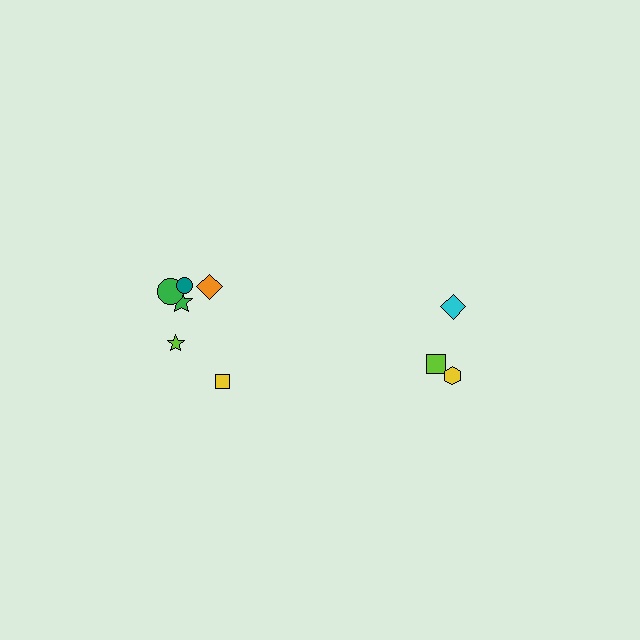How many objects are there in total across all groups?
There are 9 objects.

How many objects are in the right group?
There are 3 objects.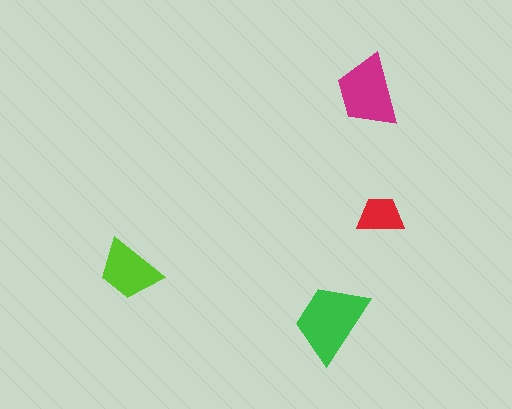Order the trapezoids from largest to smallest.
the green one, the magenta one, the lime one, the red one.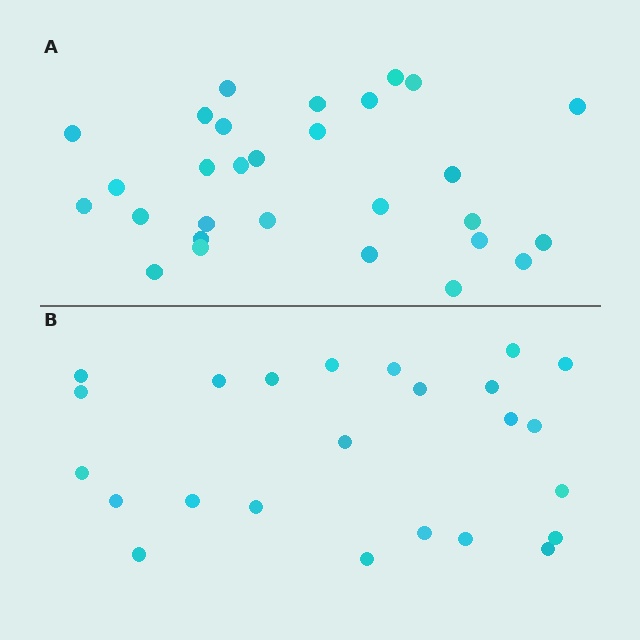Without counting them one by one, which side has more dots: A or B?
Region A (the top region) has more dots.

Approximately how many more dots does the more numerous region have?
Region A has about 5 more dots than region B.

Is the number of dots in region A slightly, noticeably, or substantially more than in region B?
Region A has only slightly more — the two regions are fairly close. The ratio is roughly 1.2 to 1.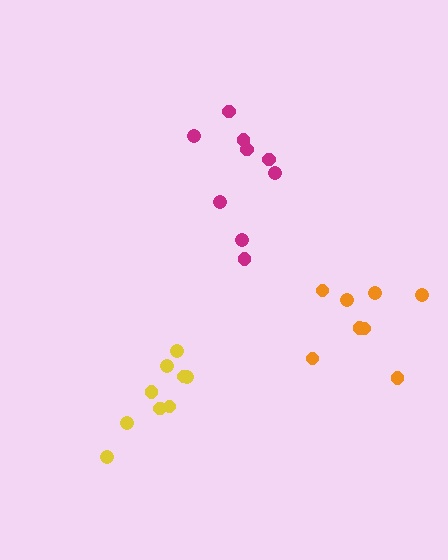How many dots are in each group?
Group 1: 9 dots, Group 2: 9 dots, Group 3: 8 dots (26 total).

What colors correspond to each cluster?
The clusters are colored: yellow, magenta, orange.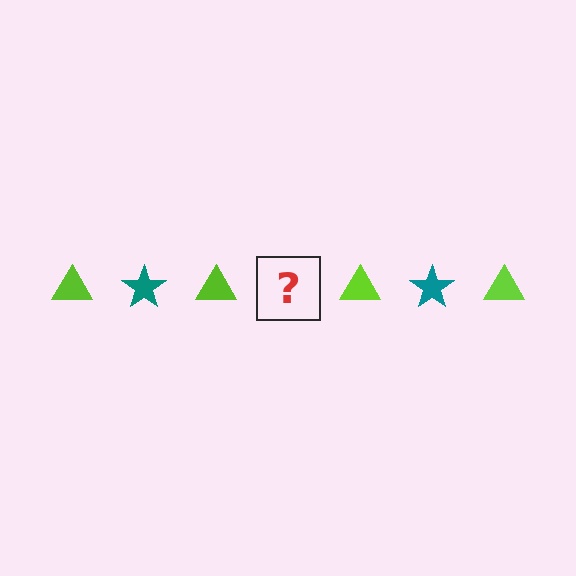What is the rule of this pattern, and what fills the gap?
The rule is that the pattern alternates between lime triangle and teal star. The gap should be filled with a teal star.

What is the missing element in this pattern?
The missing element is a teal star.